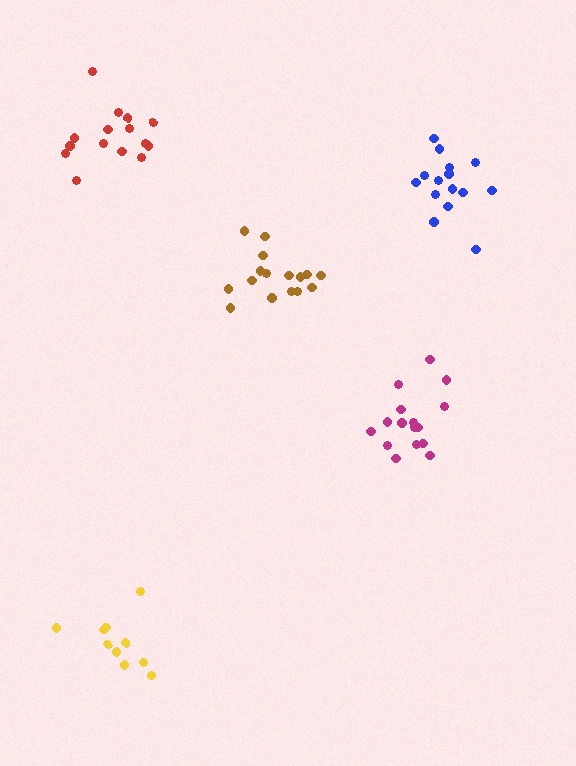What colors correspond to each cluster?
The clusters are colored: red, magenta, brown, yellow, blue.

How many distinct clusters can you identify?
There are 5 distinct clusters.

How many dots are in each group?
Group 1: 15 dots, Group 2: 16 dots, Group 3: 16 dots, Group 4: 10 dots, Group 5: 15 dots (72 total).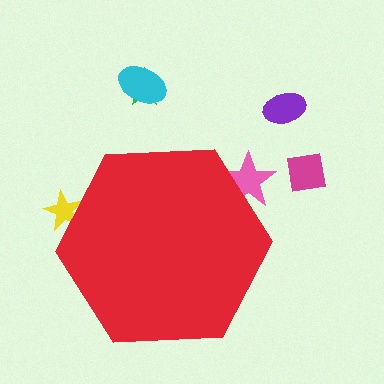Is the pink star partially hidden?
Yes, the pink star is partially hidden behind the red hexagon.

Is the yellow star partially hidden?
Yes, the yellow star is partially hidden behind the red hexagon.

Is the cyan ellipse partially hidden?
No, the cyan ellipse is fully visible.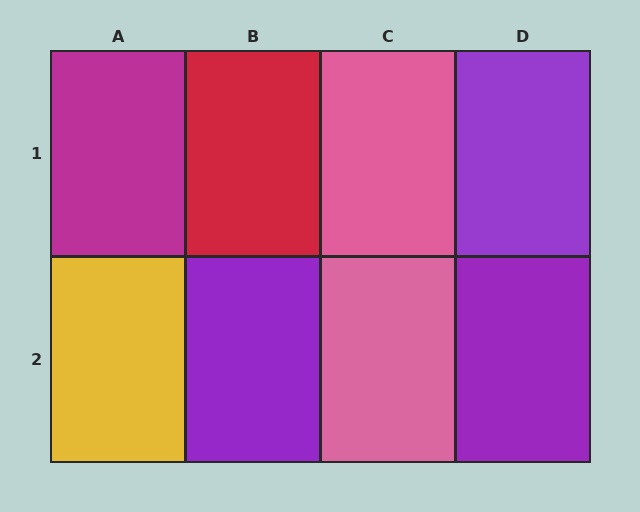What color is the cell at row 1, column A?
Magenta.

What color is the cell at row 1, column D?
Purple.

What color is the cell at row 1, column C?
Pink.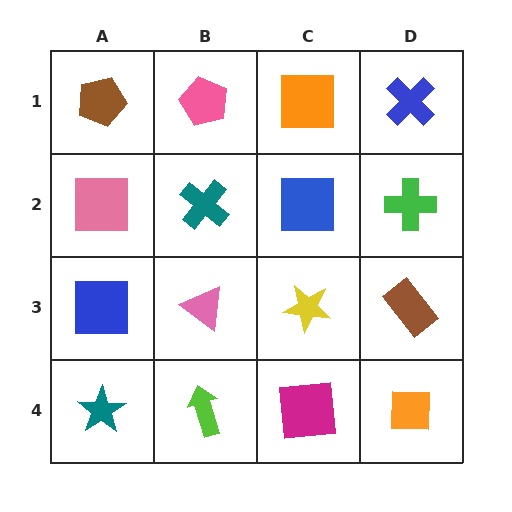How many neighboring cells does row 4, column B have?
3.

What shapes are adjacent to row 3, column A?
A pink square (row 2, column A), a teal star (row 4, column A), a pink triangle (row 3, column B).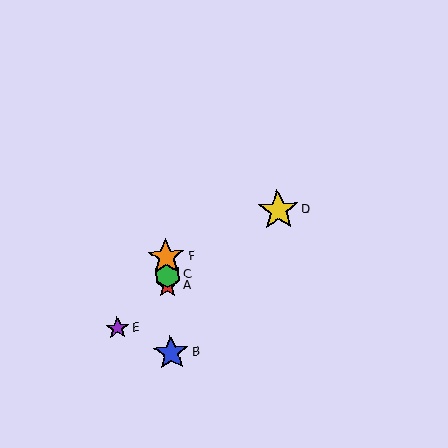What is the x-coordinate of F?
Object F is at x≈166.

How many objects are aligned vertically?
4 objects (A, B, C, F) are aligned vertically.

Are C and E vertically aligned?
No, C is at x≈167 and E is at x≈118.